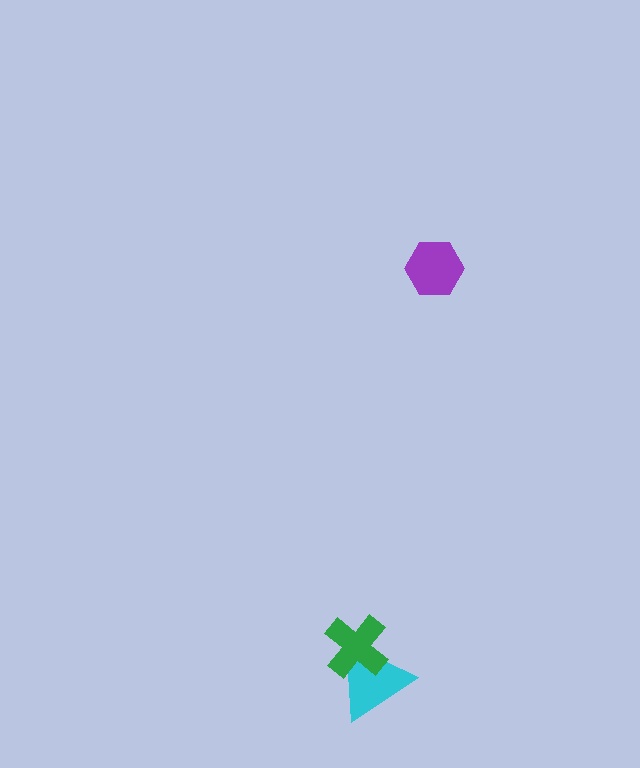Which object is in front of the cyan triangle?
The green cross is in front of the cyan triangle.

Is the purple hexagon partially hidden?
No, no other shape covers it.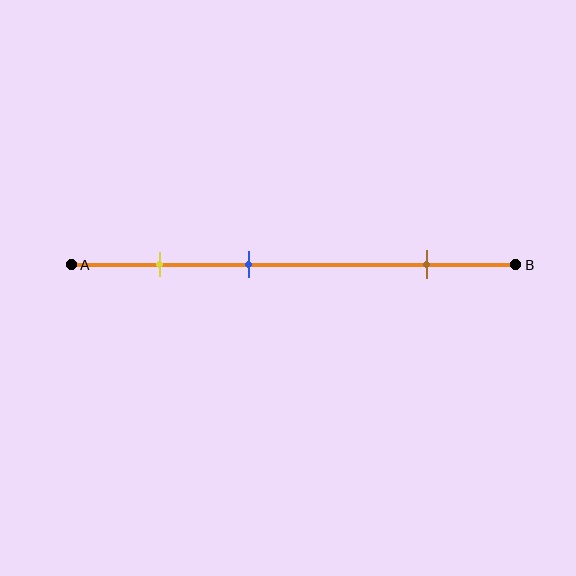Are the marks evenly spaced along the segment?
No, the marks are not evenly spaced.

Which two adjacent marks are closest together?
The yellow and blue marks are the closest adjacent pair.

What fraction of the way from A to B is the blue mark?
The blue mark is approximately 40% (0.4) of the way from A to B.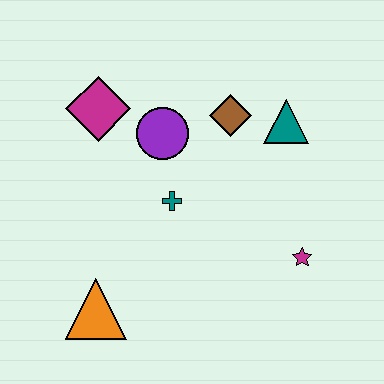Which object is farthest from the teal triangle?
The orange triangle is farthest from the teal triangle.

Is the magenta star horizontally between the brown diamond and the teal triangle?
No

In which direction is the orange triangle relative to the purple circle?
The orange triangle is below the purple circle.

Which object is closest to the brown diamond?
The teal triangle is closest to the brown diamond.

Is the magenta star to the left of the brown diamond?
No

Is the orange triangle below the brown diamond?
Yes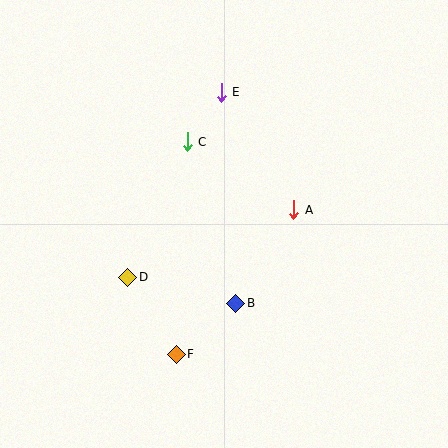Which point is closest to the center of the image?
Point A at (294, 210) is closest to the center.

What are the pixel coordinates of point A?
Point A is at (294, 210).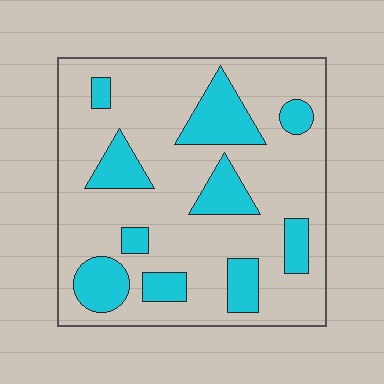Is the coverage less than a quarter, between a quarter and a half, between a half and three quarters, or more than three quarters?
Less than a quarter.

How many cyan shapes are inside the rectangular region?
10.